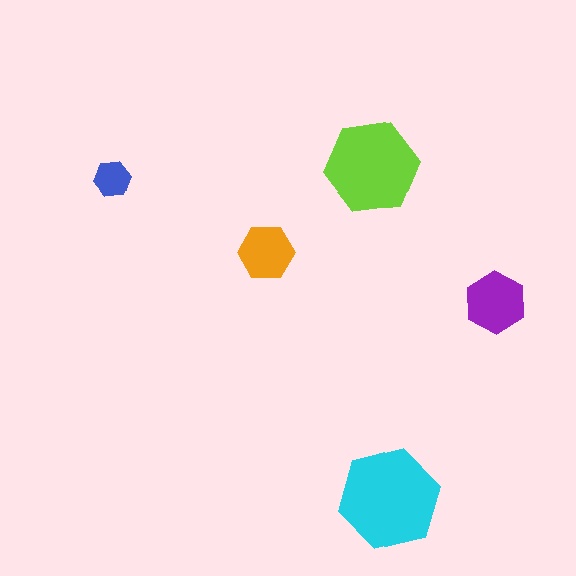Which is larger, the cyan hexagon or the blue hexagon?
The cyan one.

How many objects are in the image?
There are 5 objects in the image.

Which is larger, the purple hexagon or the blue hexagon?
The purple one.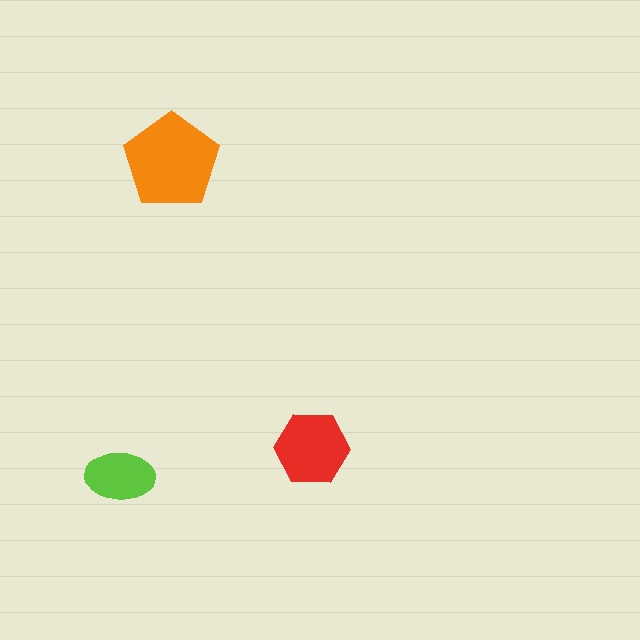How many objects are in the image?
There are 3 objects in the image.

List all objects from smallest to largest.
The lime ellipse, the red hexagon, the orange pentagon.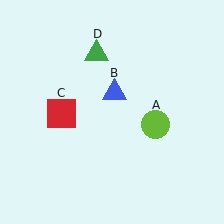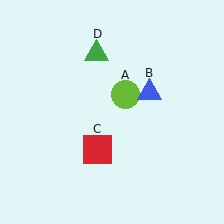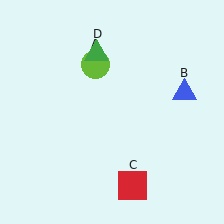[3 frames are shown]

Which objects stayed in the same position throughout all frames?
Green triangle (object D) remained stationary.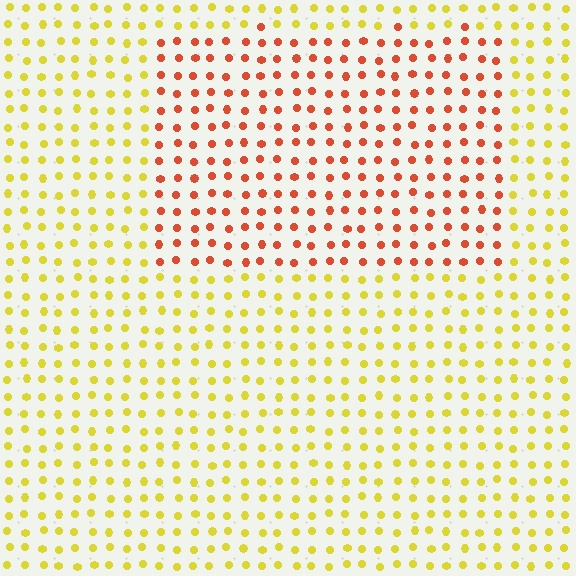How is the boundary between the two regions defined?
The boundary is defined purely by a slight shift in hue (about 50 degrees). Spacing, size, and orientation are identical on both sides.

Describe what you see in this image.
The image is filled with small yellow elements in a uniform arrangement. A rectangle-shaped region is visible where the elements are tinted to a slightly different hue, forming a subtle color boundary.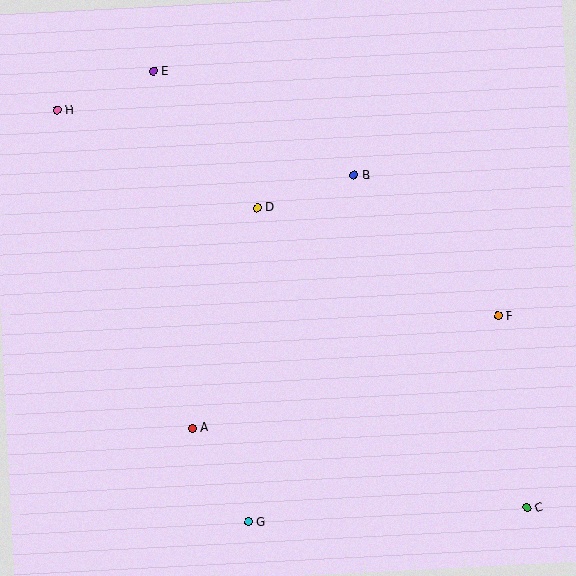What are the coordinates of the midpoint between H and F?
The midpoint between H and F is at (277, 213).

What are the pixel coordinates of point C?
Point C is at (527, 508).